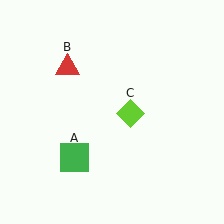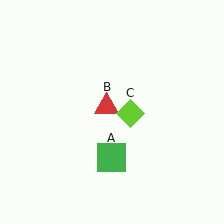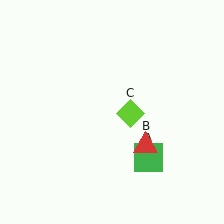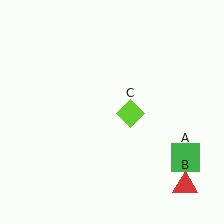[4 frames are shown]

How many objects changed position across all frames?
2 objects changed position: green square (object A), red triangle (object B).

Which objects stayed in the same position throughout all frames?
Lime diamond (object C) remained stationary.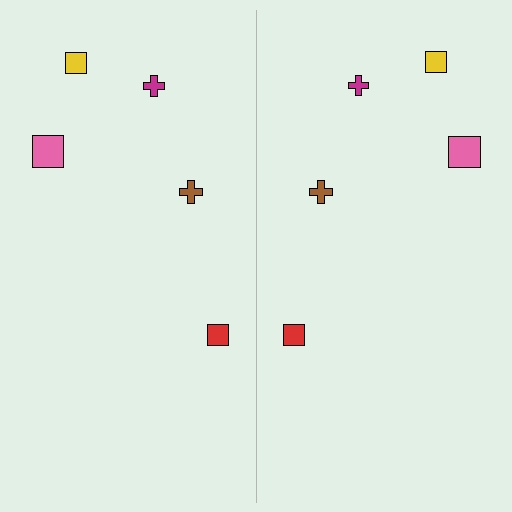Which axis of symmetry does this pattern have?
The pattern has a vertical axis of symmetry running through the center of the image.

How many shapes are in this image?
There are 10 shapes in this image.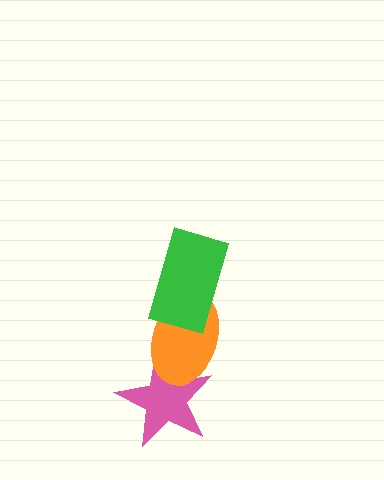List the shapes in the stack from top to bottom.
From top to bottom: the green rectangle, the orange ellipse, the pink star.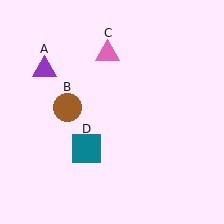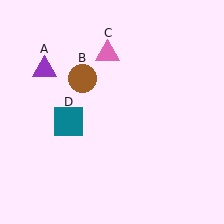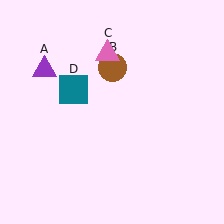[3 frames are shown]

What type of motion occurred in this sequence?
The brown circle (object B), teal square (object D) rotated clockwise around the center of the scene.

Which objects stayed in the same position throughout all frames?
Purple triangle (object A) and pink triangle (object C) remained stationary.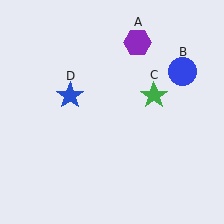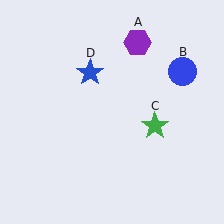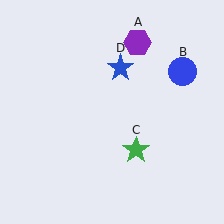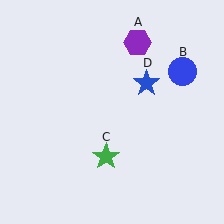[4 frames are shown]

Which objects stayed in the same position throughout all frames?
Purple hexagon (object A) and blue circle (object B) remained stationary.